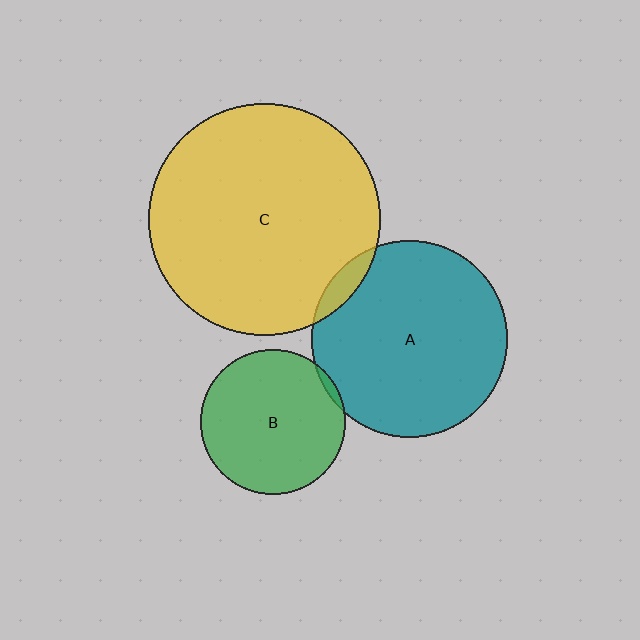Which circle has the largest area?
Circle C (yellow).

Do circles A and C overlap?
Yes.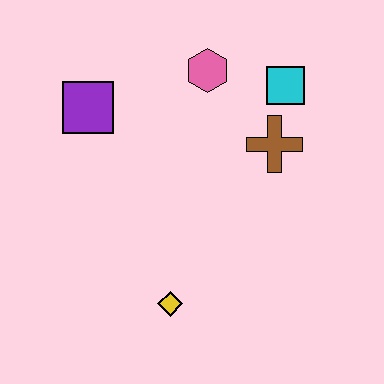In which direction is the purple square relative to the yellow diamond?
The purple square is above the yellow diamond.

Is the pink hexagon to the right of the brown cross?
No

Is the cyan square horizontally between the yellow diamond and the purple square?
No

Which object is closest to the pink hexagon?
The cyan square is closest to the pink hexagon.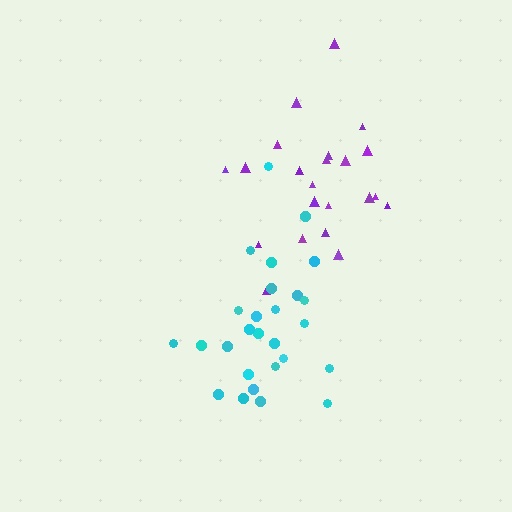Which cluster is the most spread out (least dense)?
Purple.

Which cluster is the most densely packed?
Cyan.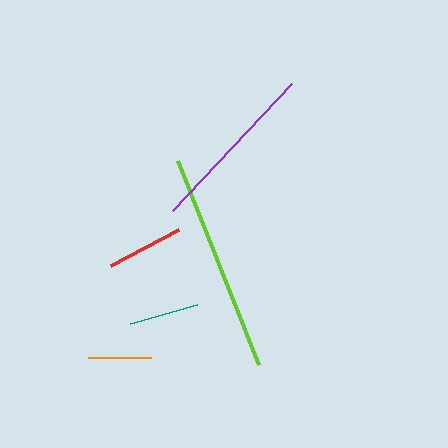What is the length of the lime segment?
The lime segment is approximately 221 pixels long.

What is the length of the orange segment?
The orange segment is approximately 63 pixels long.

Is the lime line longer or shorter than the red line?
The lime line is longer than the red line.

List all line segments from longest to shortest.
From longest to shortest: lime, purple, red, teal, orange.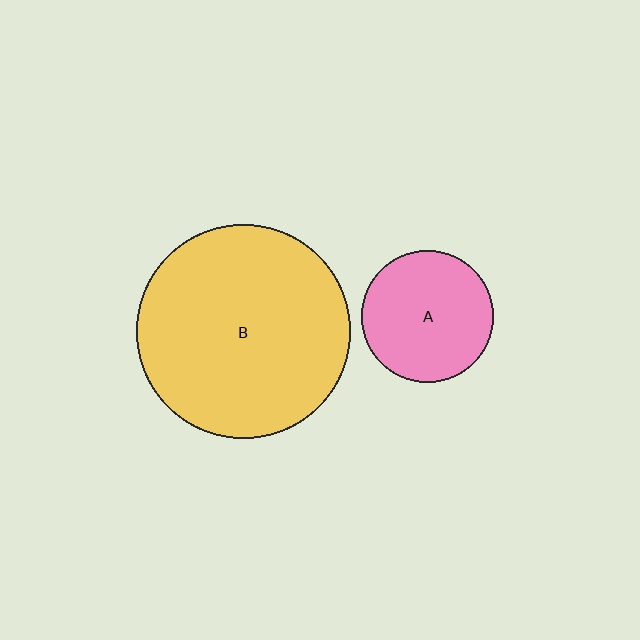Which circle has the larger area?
Circle B (yellow).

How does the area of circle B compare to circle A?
Approximately 2.6 times.